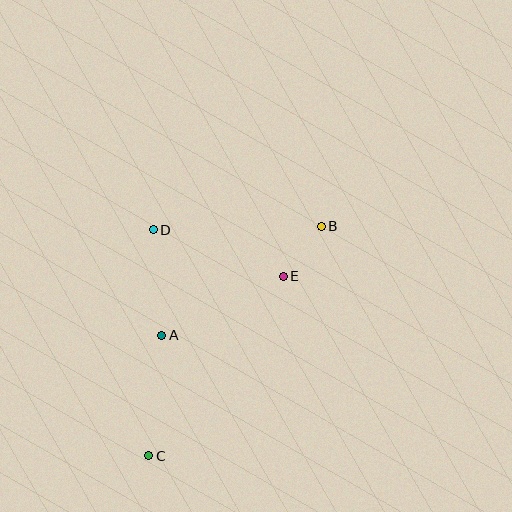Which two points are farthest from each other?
Points B and C are farthest from each other.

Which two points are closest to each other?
Points B and E are closest to each other.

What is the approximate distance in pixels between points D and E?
The distance between D and E is approximately 138 pixels.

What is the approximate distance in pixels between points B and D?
The distance between B and D is approximately 168 pixels.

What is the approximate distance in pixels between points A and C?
The distance between A and C is approximately 121 pixels.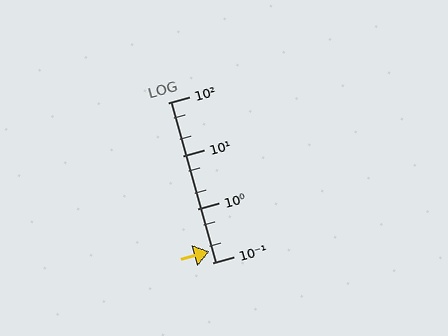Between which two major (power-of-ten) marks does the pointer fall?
The pointer is between 0.1 and 1.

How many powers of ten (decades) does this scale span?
The scale spans 3 decades, from 0.1 to 100.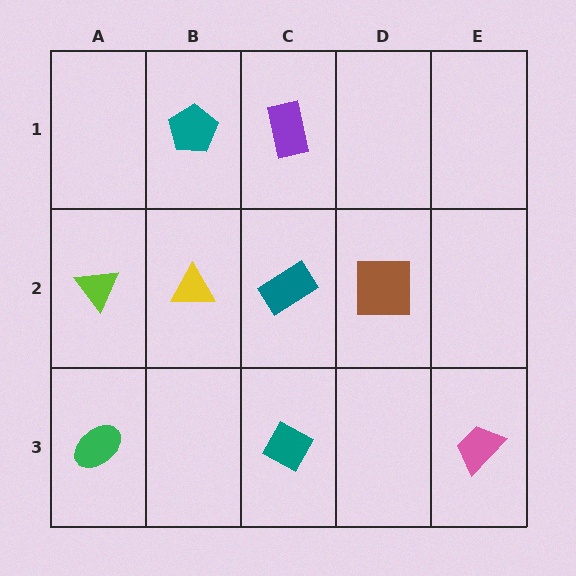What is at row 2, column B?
A yellow triangle.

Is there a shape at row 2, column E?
No, that cell is empty.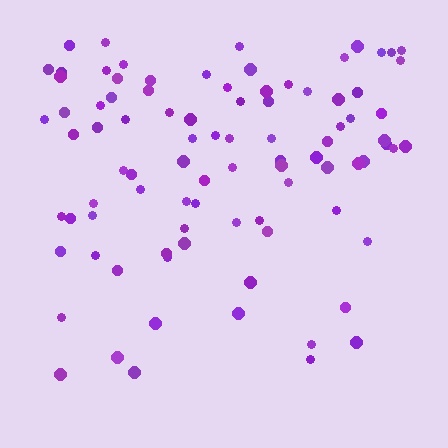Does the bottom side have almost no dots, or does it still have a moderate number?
Still a moderate number, just noticeably fewer than the top.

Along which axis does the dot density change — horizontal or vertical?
Vertical.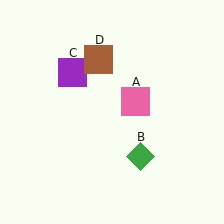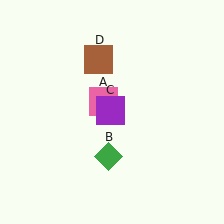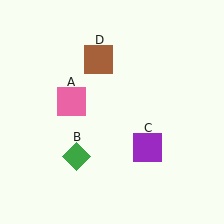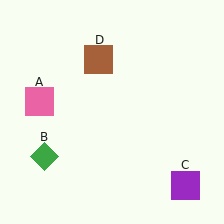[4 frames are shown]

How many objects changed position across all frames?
3 objects changed position: pink square (object A), green diamond (object B), purple square (object C).